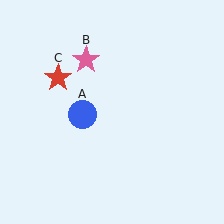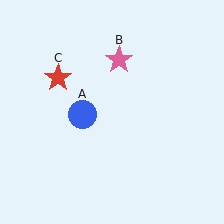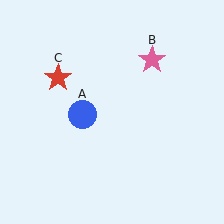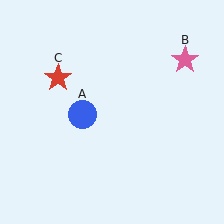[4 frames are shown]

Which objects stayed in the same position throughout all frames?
Blue circle (object A) and red star (object C) remained stationary.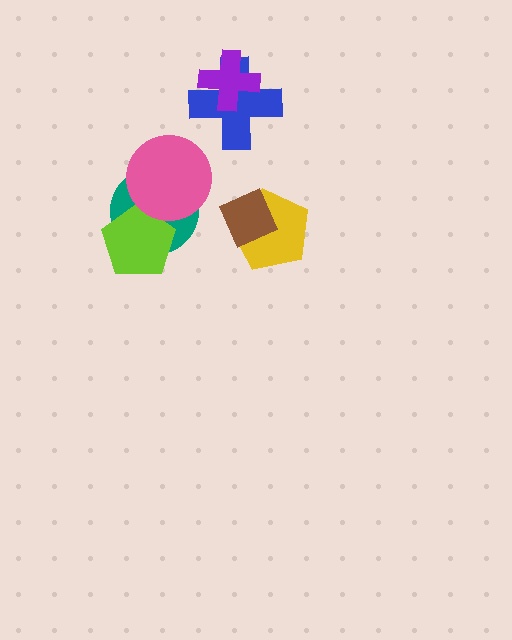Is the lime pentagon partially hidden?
Yes, it is partially covered by another shape.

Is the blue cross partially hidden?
Yes, it is partially covered by another shape.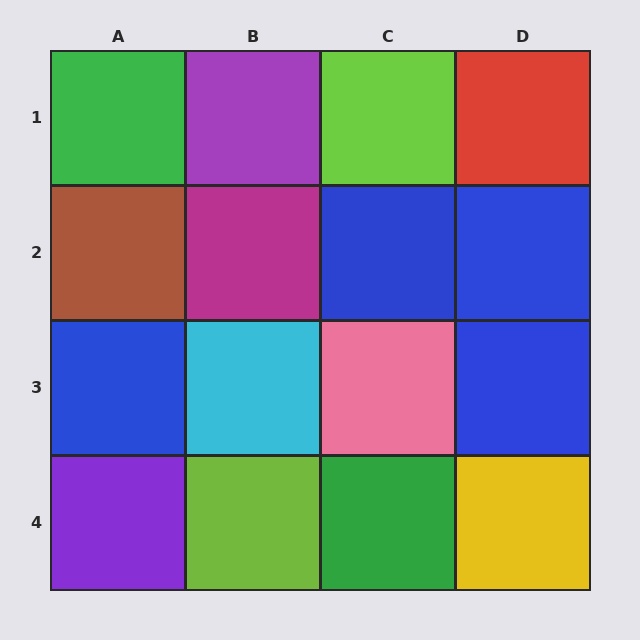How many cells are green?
2 cells are green.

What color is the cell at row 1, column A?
Green.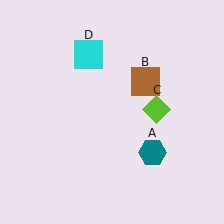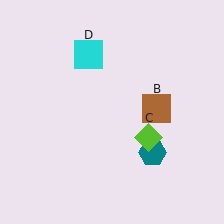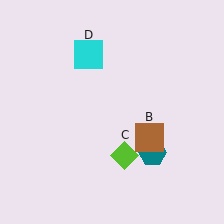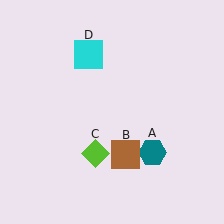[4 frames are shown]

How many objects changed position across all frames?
2 objects changed position: brown square (object B), lime diamond (object C).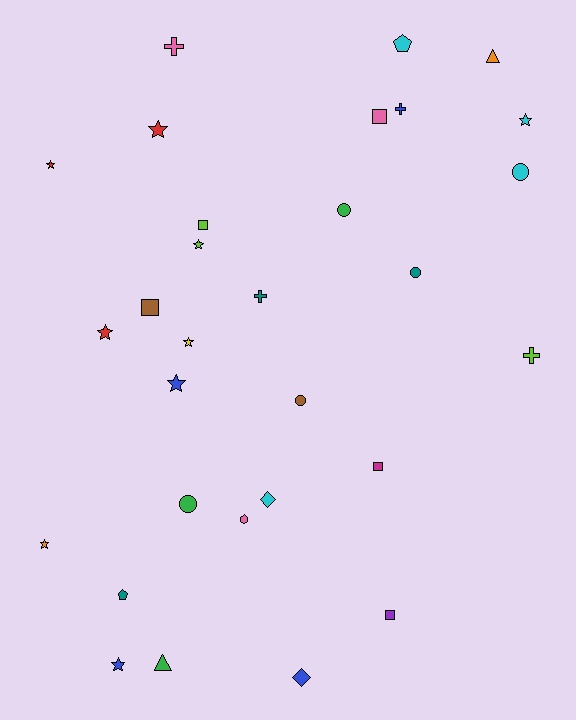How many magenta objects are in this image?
There is 1 magenta object.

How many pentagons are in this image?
There are 2 pentagons.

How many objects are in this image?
There are 30 objects.